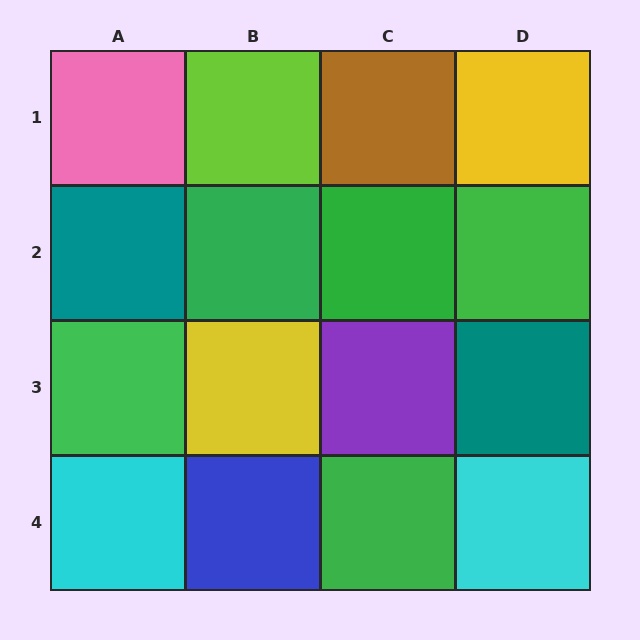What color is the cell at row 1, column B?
Lime.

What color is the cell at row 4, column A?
Cyan.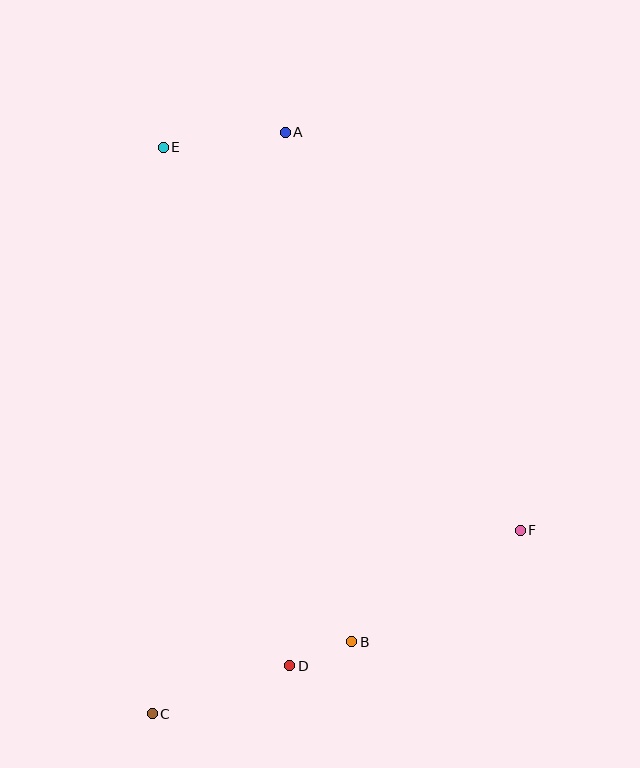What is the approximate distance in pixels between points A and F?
The distance between A and F is approximately 462 pixels.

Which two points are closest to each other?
Points B and D are closest to each other.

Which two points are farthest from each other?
Points A and C are farthest from each other.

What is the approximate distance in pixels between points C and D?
The distance between C and D is approximately 145 pixels.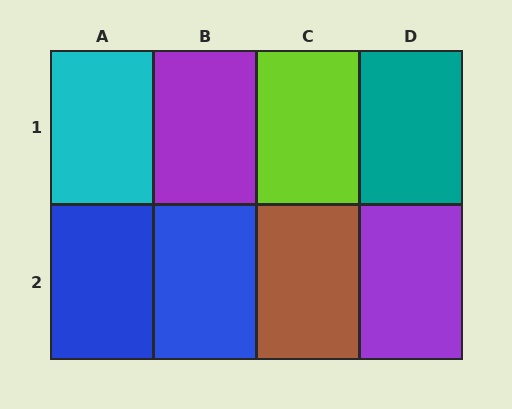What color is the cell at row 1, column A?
Cyan.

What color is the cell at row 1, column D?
Teal.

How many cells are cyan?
1 cell is cyan.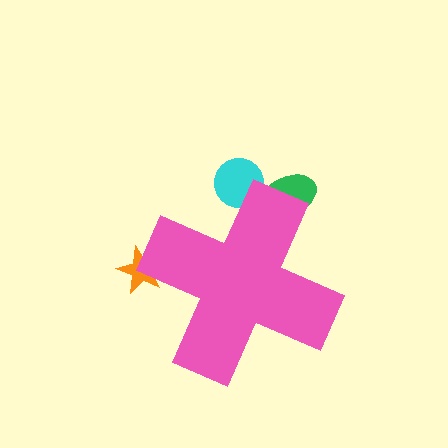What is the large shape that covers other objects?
A pink cross.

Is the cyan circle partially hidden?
Yes, the cyan circle is partially hidden behind the pink cross.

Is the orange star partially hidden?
Yes, the orange star is partially hidden behind the pink cross.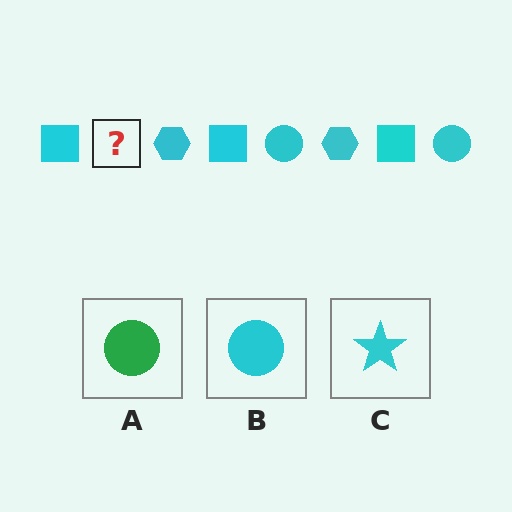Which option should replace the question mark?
Option B.